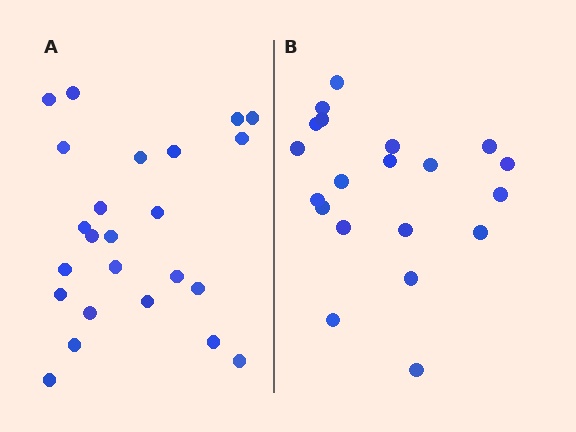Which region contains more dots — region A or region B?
Region A (the left region) has more dots.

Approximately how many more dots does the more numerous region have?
Region A has about 4 more dots than region B.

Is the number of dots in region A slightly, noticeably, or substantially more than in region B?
Region A has only slightly more — the two regions are fairly close. The ratio is roughly 1.2 to 1.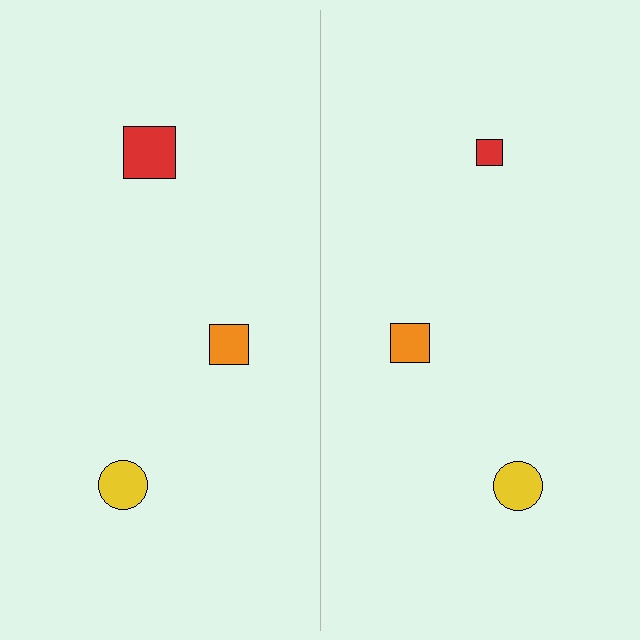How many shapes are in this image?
There are 6 shapes in this image.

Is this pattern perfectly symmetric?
No, the pattern is not perfectly symmetric. The red square on the right side has a different size than its mirror counterpart.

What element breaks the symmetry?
The red square on the right side has a different size than its mirror counterpart.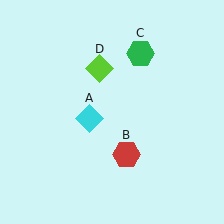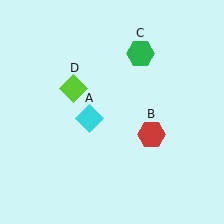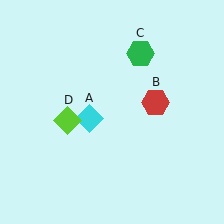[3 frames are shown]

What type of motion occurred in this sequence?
The red hexagon (object B), lime diamond (object D) rotated counterclockwise around the center of the scene.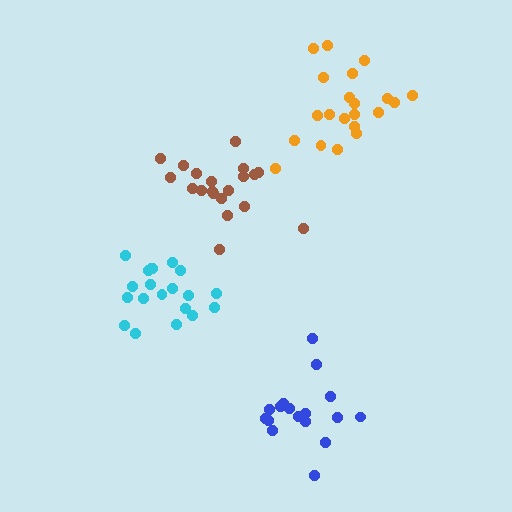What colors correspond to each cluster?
The clusters are colored: blue, cyan, brown, orange.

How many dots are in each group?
Group 1: 18 dots, Group 2: 20 dots, Group 3: 20 dots, Group 4: 21 dots (79 total).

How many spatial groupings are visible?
There are 4 spatial groupings.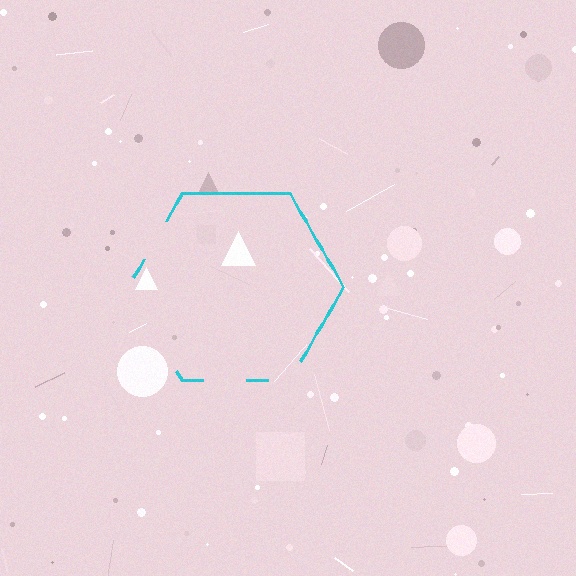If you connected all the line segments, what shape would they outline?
They would outline a hexagon.